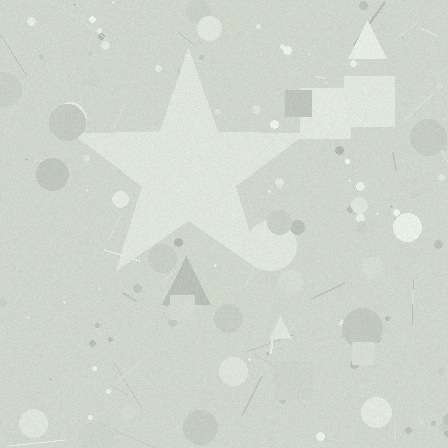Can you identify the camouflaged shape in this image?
The camouflaged shape is a star.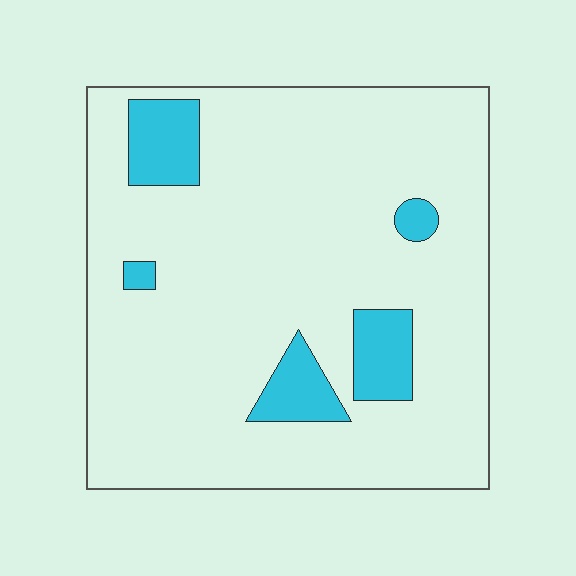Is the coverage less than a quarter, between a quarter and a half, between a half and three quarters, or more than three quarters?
Less than a quarter.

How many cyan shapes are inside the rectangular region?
5.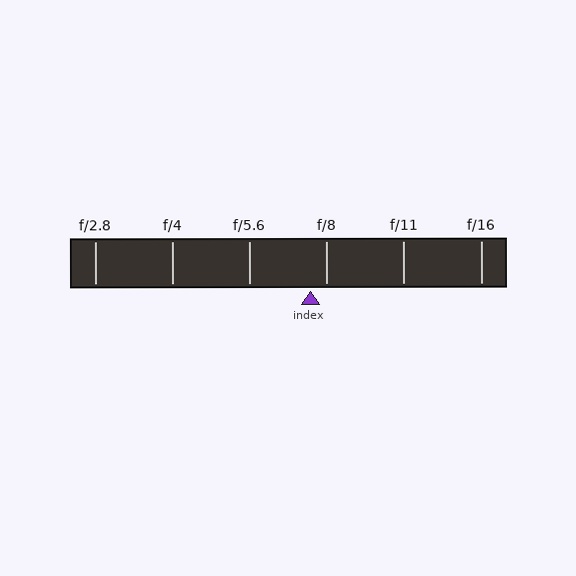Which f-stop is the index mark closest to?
The index mark is closest to f/8.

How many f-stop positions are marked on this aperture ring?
There are 6 f-stop positions marked.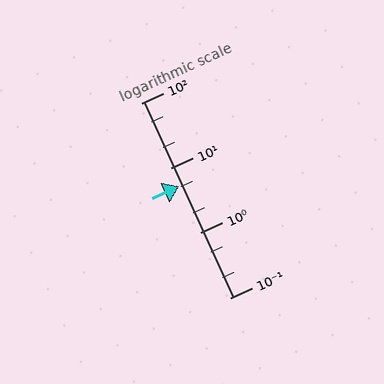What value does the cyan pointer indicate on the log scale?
The pointer indicates approximately 5.2.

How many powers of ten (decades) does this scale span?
The scale spans 3 decades, from 0.1 to 100.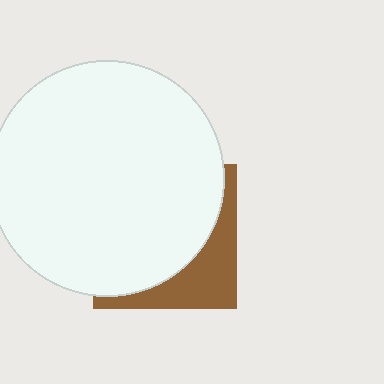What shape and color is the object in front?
The object in front is a white circle.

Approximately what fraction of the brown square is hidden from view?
Roughly 69% of the brown square is hidden behind the white circle.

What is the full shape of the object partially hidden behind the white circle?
The partially hidden object is a brown square.